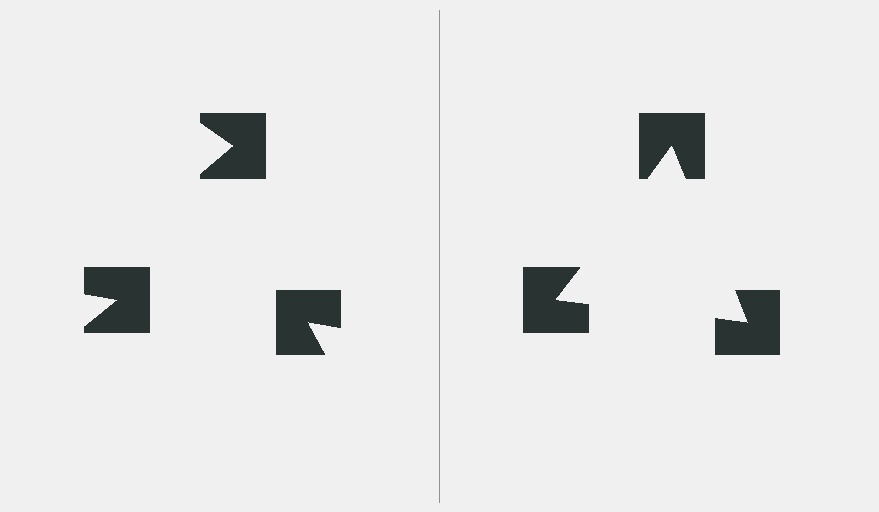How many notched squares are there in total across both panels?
6 — 3 on each side.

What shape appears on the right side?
An illusory triangle.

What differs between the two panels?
The notched squares are positioned identically on both sides; only the wedge orientations differ. On the right they align to a triangle; on the left they are misaligned.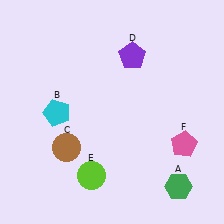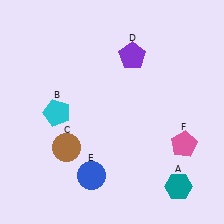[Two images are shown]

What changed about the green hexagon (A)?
In Image 1, A is green. In Image 2, it changed to teal.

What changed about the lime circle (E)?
In Image 1, E is lime. In Image 2, it changed to blue.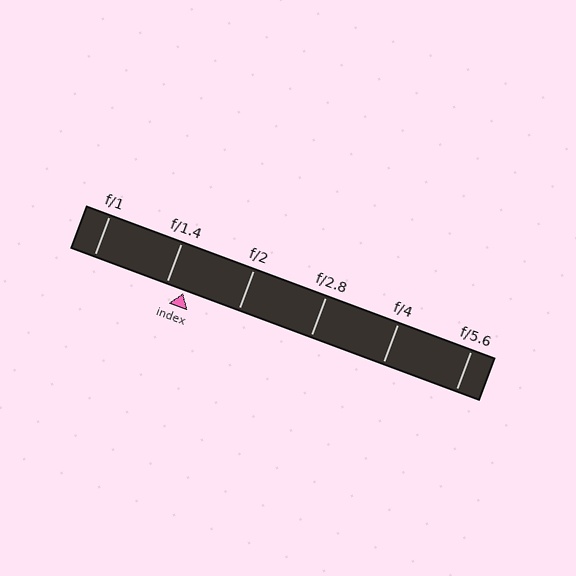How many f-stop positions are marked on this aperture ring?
There are 6 f-stop positions marked.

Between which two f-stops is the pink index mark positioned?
The index mark is between f/1.4 and f/2.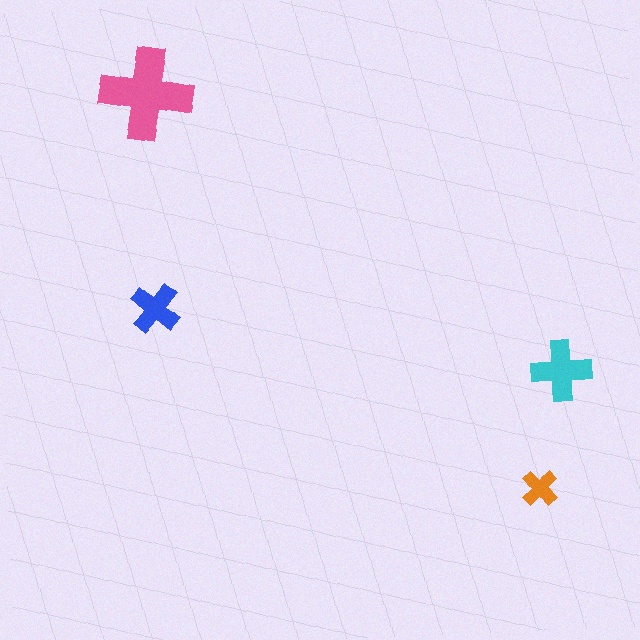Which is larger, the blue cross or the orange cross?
The blue one.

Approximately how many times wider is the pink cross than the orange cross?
About 2.5 times wider.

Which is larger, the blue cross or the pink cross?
The pink one.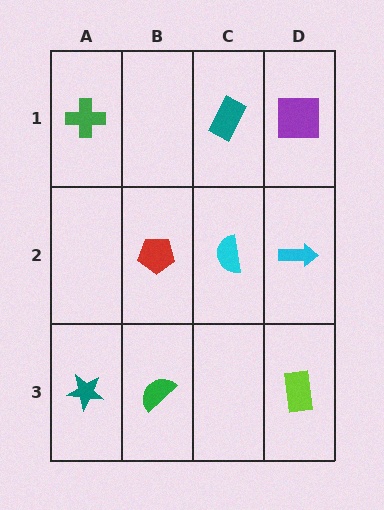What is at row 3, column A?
A teal star.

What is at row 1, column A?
A green cross.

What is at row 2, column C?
A cyan semicircle.